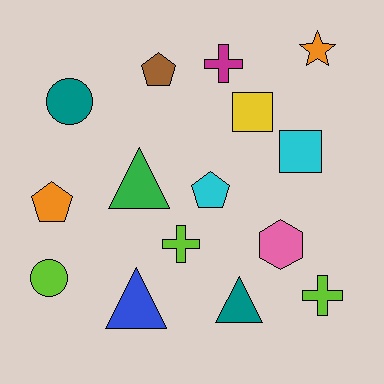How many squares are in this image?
There are 2 squares.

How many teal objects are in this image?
There are 2 teal objects.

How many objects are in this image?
There are 15 objects.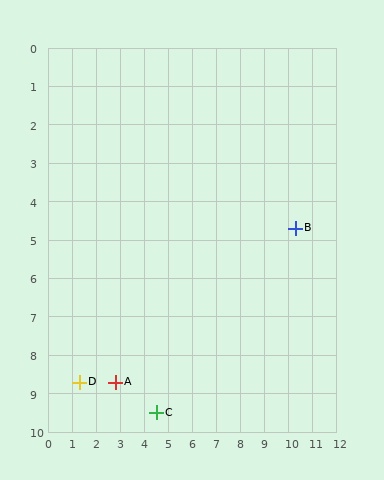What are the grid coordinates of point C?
Point C is at approximately (4.5, 9.5).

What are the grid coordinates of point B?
Point B is at approximately (10.3, 4.7).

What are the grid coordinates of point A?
Point A is at approximately (2.8, 8.7).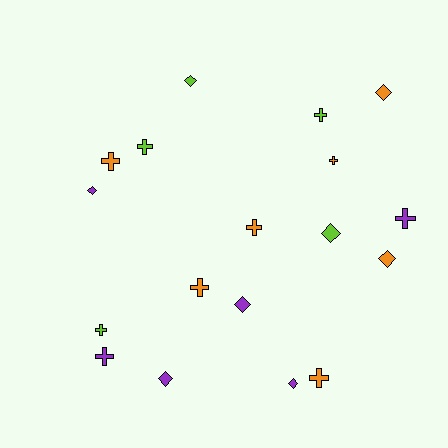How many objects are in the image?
There are 18 objects.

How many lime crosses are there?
There are 3 lime crosses.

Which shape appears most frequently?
Cross, with 10 objects.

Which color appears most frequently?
Orange, with 7 objects.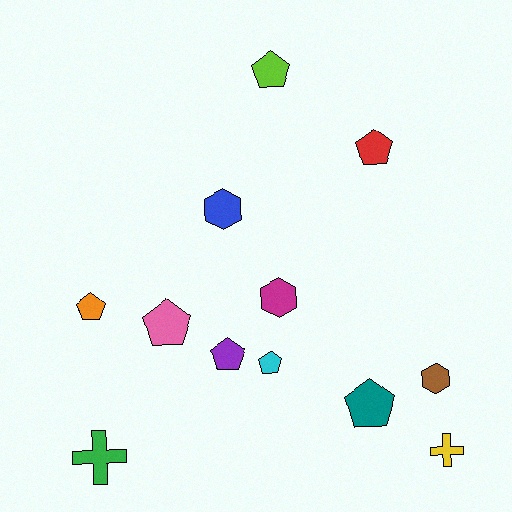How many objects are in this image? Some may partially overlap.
There are 12 objects.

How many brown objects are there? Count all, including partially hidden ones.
There is 1 brown object.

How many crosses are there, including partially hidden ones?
There are 2 crosses.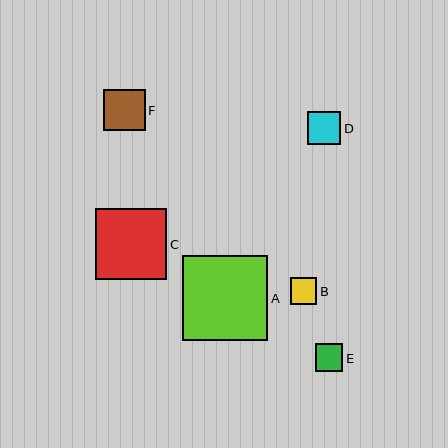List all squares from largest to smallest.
From largest to smallest: A, C, F, D, E, B.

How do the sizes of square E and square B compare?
Square E and square B are approximately the same size.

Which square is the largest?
Square A is the largest with a size of approximately 85 pixels.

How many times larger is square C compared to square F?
Square C is approximately 1.7 times the size of square F.